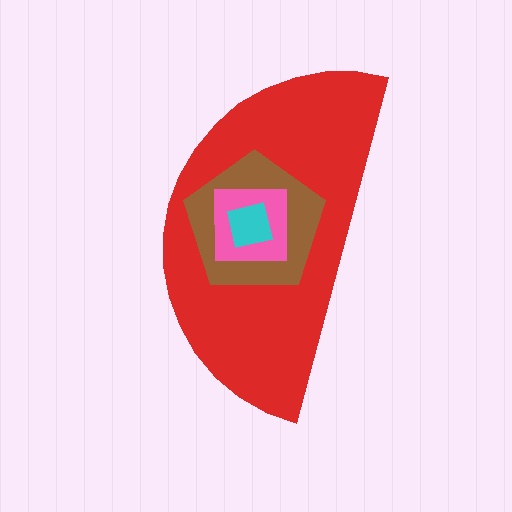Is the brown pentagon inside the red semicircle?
Yes.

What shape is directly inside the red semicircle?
The brown pentagon.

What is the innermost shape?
The cyan square.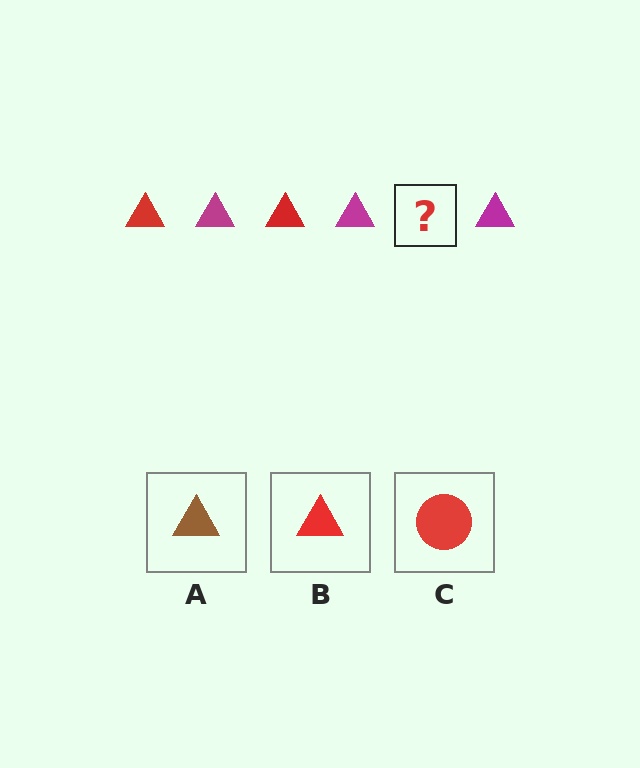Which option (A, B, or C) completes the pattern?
B.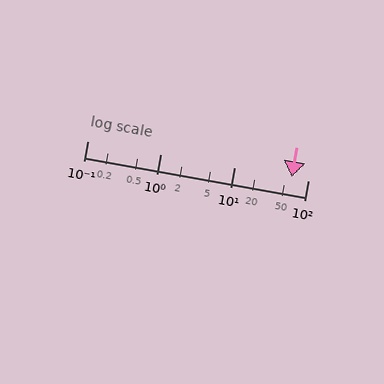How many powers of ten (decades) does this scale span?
The scale spans 3 decades, from 0.1 to 100.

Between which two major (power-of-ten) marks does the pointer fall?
The pointer is between 10 and 100.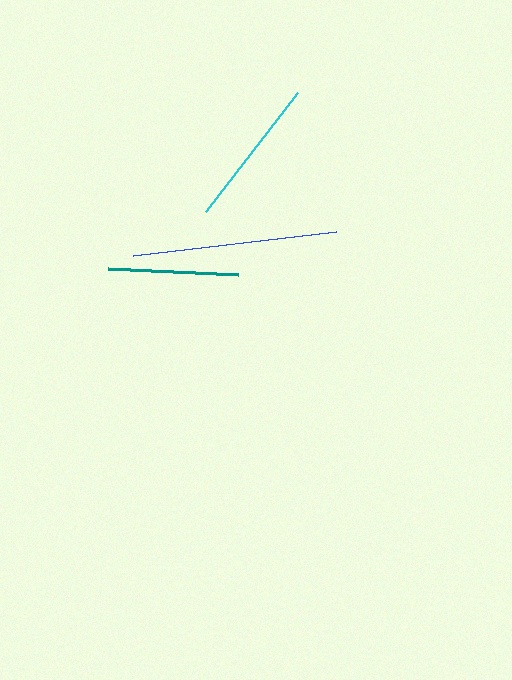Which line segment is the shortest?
The teal line is the shortest at approximately 130 pixels.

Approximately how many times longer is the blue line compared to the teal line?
The blue line is approximately 1.6 times the length of the teal line.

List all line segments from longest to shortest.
From longest to shortest: blue, cyan, teal.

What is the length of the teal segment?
The teal segment is approximately 130 pixels long.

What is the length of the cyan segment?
The cyan segment is approximately 150 pixels long.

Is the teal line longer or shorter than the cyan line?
The cyan line is longer than the teal line.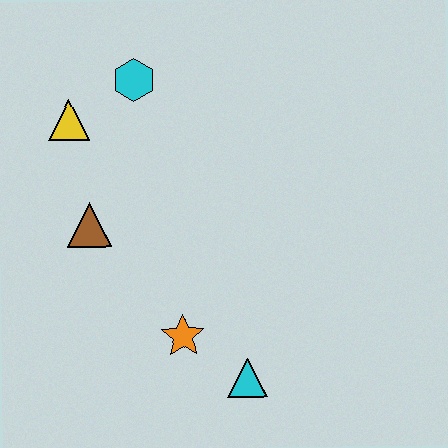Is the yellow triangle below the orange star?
No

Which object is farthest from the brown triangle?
The cyan triangle is farthest from the brown triangle.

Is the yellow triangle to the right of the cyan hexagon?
No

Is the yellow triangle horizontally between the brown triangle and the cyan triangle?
No